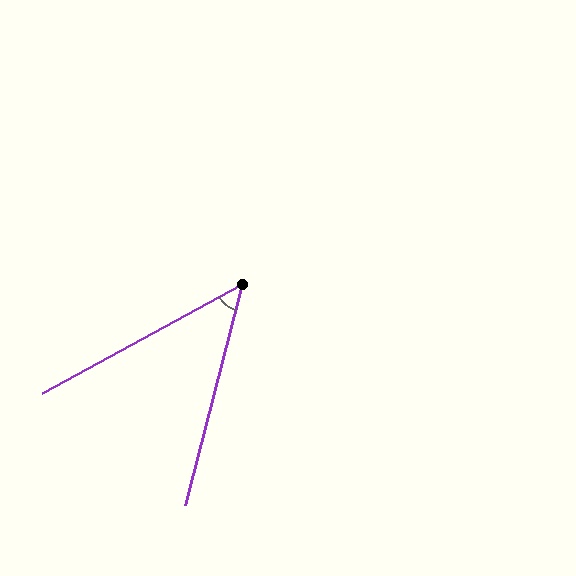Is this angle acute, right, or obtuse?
It is acute.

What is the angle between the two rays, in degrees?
Approximately 47 degrees.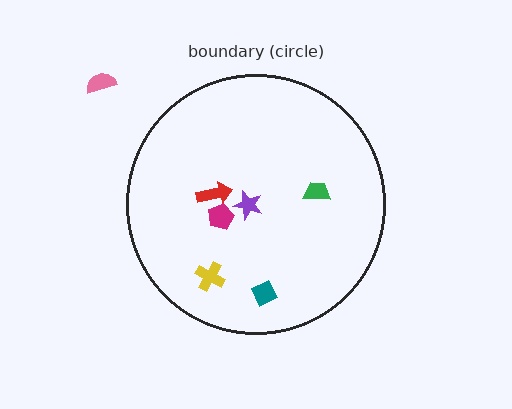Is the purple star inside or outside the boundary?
Inside.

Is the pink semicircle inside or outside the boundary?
Outside.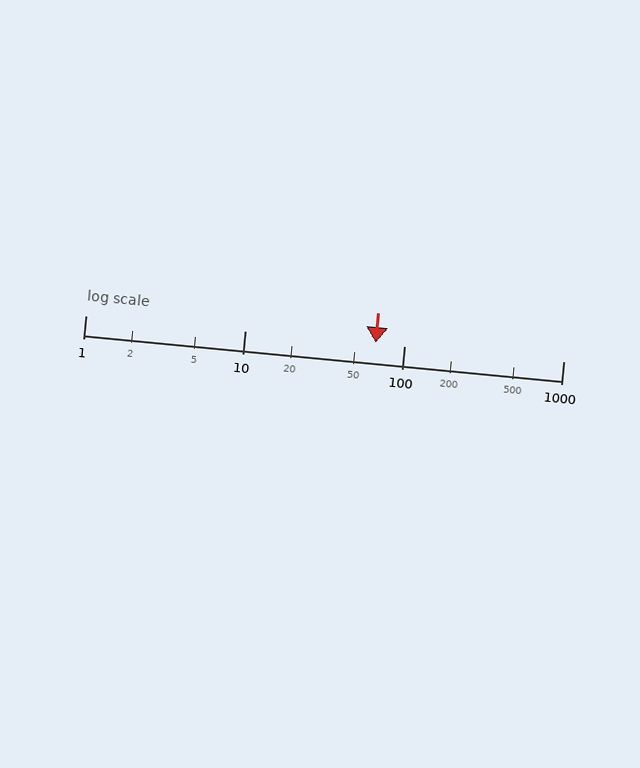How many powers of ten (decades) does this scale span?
The scale spans 3 decades, from 1 to 1000.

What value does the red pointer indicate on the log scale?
The pointer indicates approximately 66.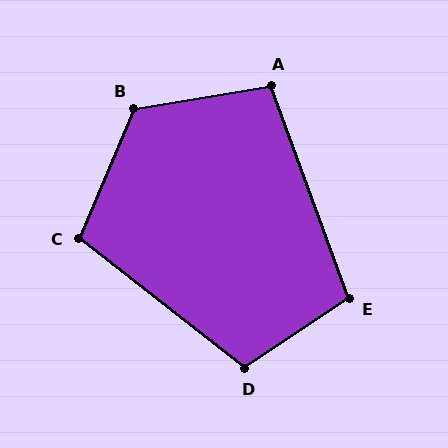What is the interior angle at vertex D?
Approximately 108 degrees (obtuse).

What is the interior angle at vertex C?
Approximately 105 degrees (obtuse).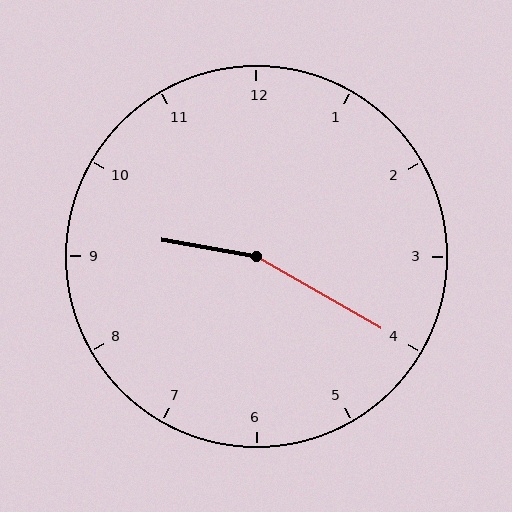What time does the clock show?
9:20.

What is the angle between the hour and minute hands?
Approximately 160 degrees.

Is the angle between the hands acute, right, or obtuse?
It is obtuse.